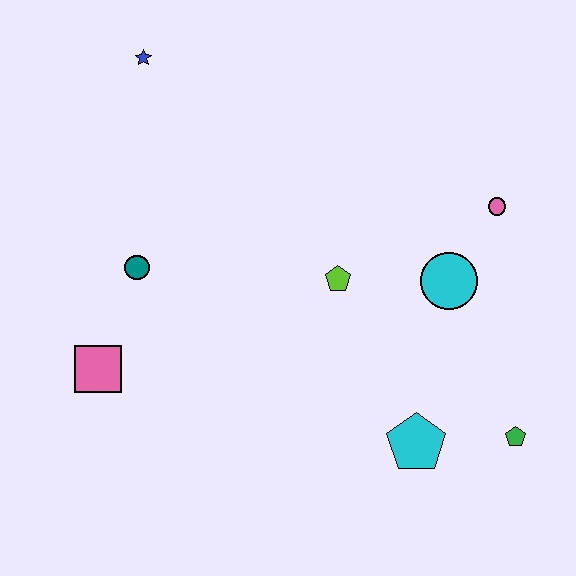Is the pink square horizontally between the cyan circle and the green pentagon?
No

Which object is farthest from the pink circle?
The pink square is farthest from the pink circle.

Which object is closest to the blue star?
The teal circle is closest to the blue star.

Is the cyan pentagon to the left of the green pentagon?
Yes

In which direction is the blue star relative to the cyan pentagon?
The blue star is above the cyan pentagon.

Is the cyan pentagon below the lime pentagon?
Yes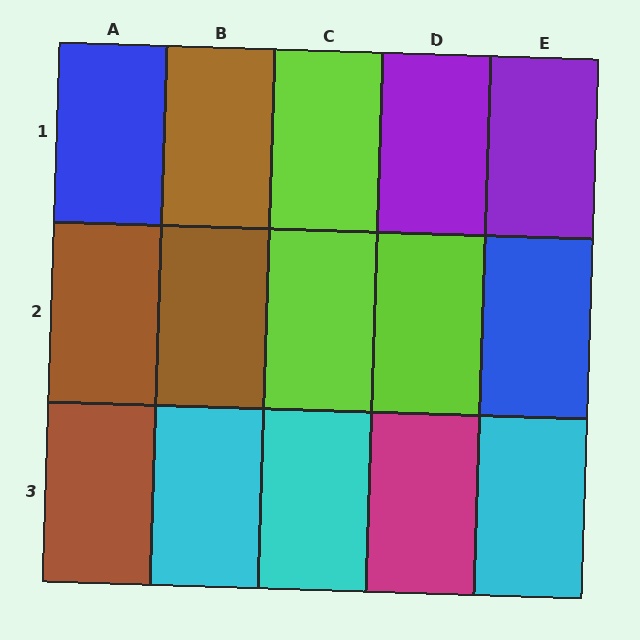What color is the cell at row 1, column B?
Brown.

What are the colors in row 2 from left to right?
Brown, brown, lime, lime, blue.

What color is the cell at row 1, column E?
Purple.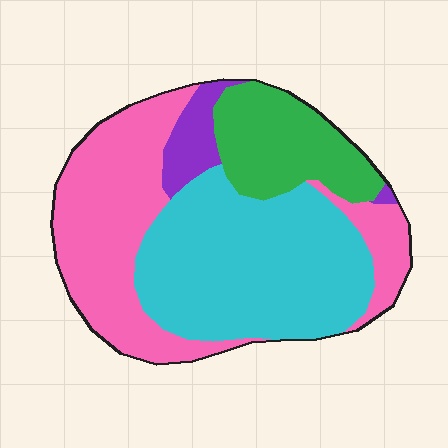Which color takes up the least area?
Purple, at roughly 5%.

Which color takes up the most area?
Cyan, at roughly 40%.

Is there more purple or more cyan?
Cyan.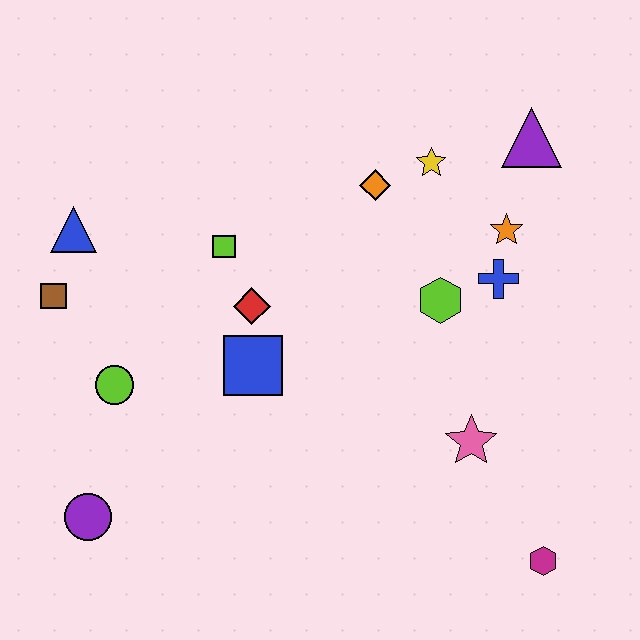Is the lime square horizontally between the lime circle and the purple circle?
No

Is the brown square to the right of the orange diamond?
No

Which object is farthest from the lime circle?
The purple triangle is farthest from the lime circle.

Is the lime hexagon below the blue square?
No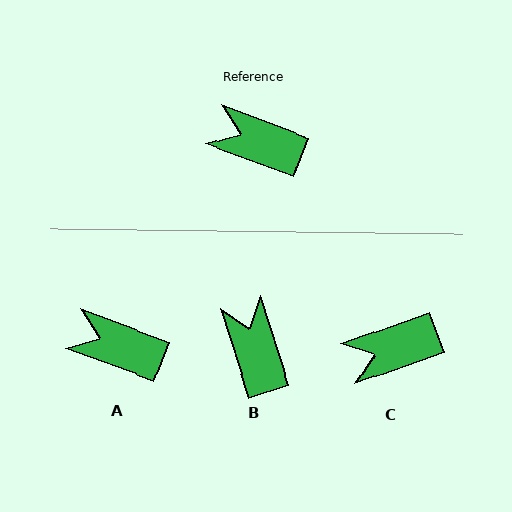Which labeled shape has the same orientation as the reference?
A.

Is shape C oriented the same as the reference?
No, it is off by about 40 degrees.